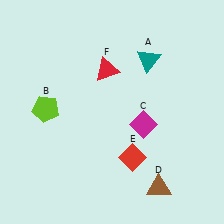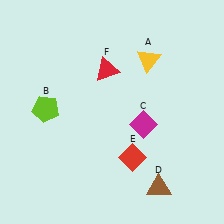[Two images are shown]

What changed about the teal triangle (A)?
In Image 1, A is teal. In Image 2, it changed to yellow.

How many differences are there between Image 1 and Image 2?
There is 1 difference between the two images.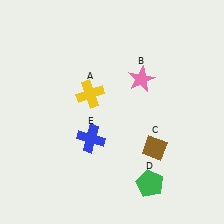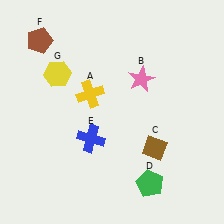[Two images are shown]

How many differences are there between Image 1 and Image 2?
There are 2 differences between the two images.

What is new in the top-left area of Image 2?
A yellow hexagon (G) was added in the top-left area of Image 2.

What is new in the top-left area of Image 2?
A brown pentagon (F) was added in the top-left area of Image 2.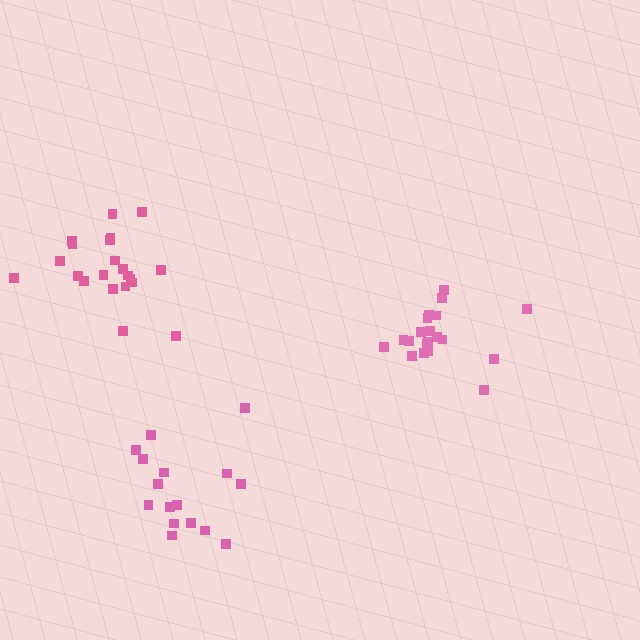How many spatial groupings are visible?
There are 3 spatial groupings.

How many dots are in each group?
Group 1: 16 dots, Group 2: 21 dots, Group 3: 20 dots (57 total).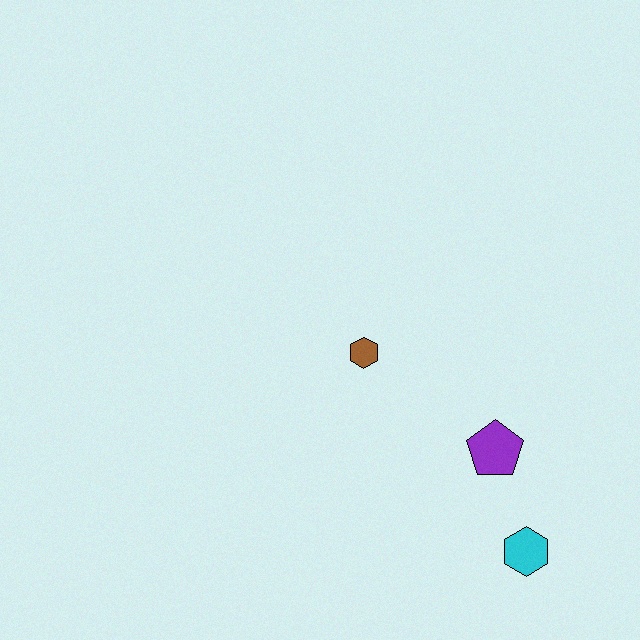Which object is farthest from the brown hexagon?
The cyan hexagon is farthest from the brown hexagon.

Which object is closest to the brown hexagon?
The purple pentagon is closest to the brown hexagon.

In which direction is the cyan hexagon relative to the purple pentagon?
The cyan hexagon is below the purple pentagon.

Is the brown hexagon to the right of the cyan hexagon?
No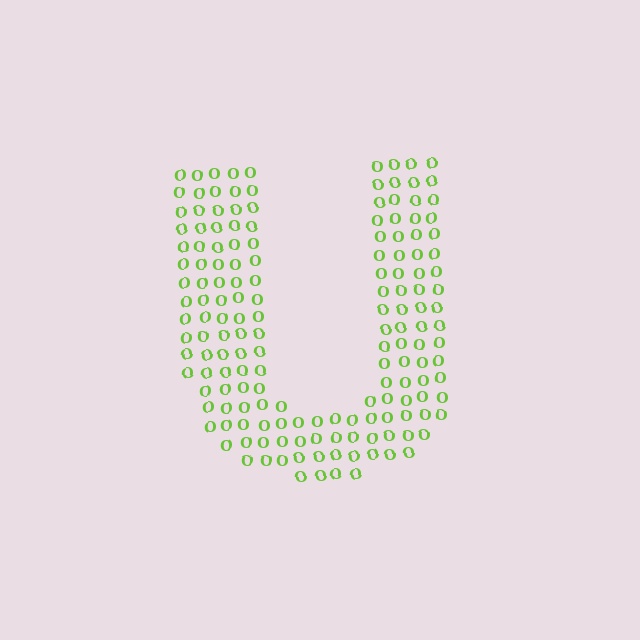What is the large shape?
The large shape is the letter U.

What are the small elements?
The small elements are letter O's.